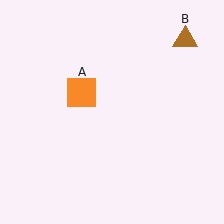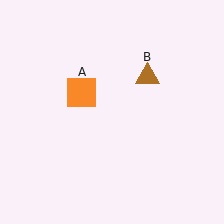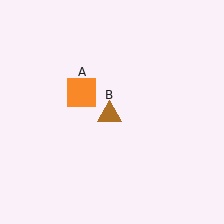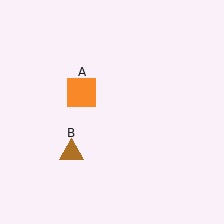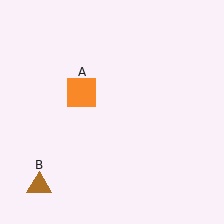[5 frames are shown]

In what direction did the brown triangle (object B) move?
The brown triangle (object B) moved down and to the left.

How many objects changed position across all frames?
1 object changed position: brown triangle (object B).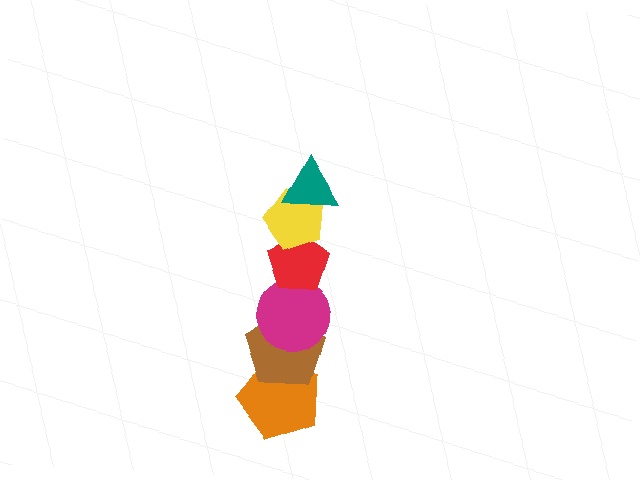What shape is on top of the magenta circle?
The red pentagon is on top of the magenta circle.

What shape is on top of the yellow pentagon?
The teal triangle is on top of the yellow pentagon.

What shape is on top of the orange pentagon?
The brown pentagon is on top of the orange pentagon.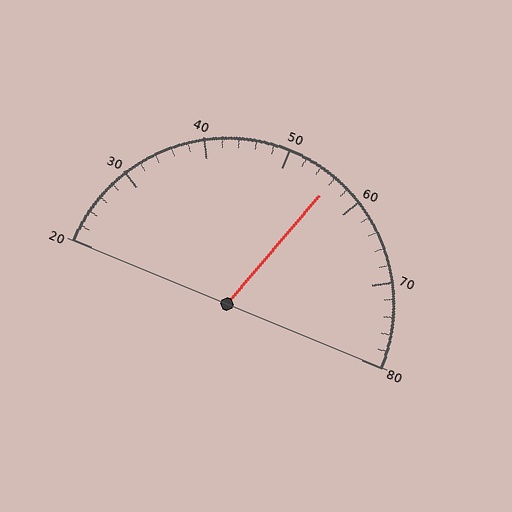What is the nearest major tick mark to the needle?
The nearest major tick mark is 60.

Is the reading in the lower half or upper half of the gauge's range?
The reading is in the upper half of the range (20 to 80).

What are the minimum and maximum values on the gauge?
The gauge ranges from 20 to 80.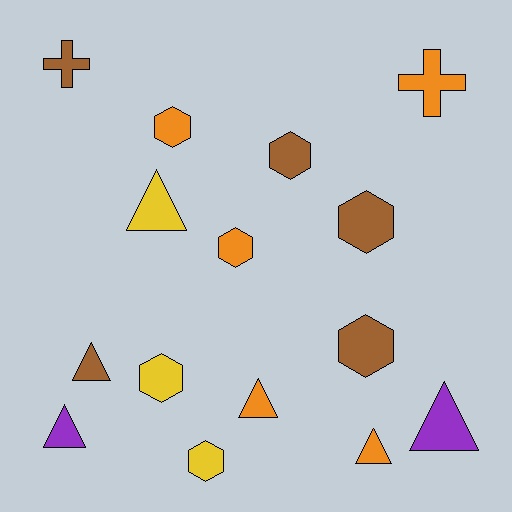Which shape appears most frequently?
Hexagon, with 7 objects.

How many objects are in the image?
There are 15 objects.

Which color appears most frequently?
Orange, with 5 objects.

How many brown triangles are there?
There is 1 brown triangle.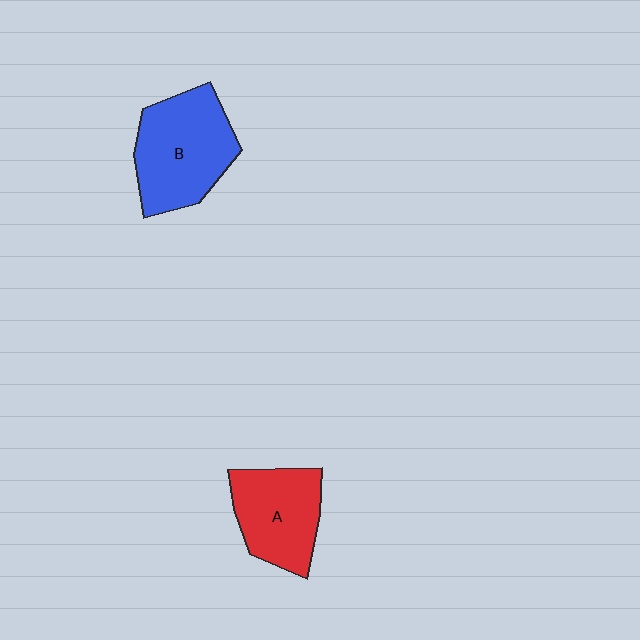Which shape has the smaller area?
Shape A (red).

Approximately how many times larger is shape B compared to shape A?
Approximately 1.3 times.